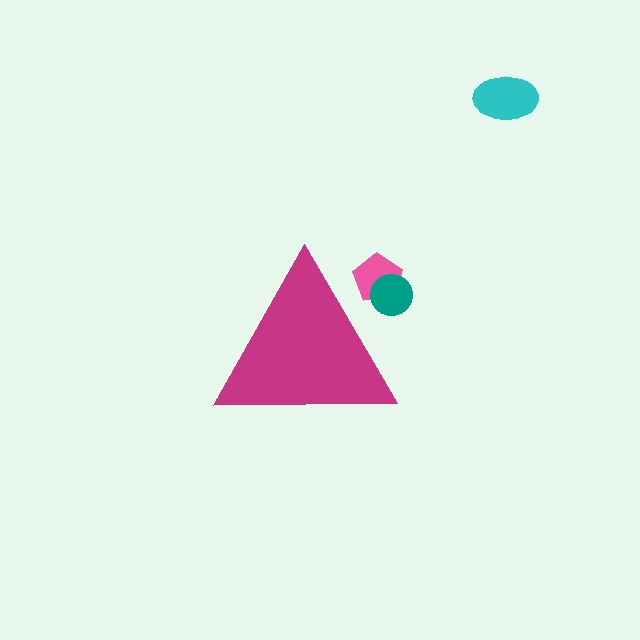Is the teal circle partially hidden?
Yes, the teal circle is partially hidden behind the magenta triangle.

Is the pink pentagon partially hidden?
Yes, the pink pentagon is partially hidden behind the magenta triangle.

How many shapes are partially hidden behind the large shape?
2 shapes are partially hidden.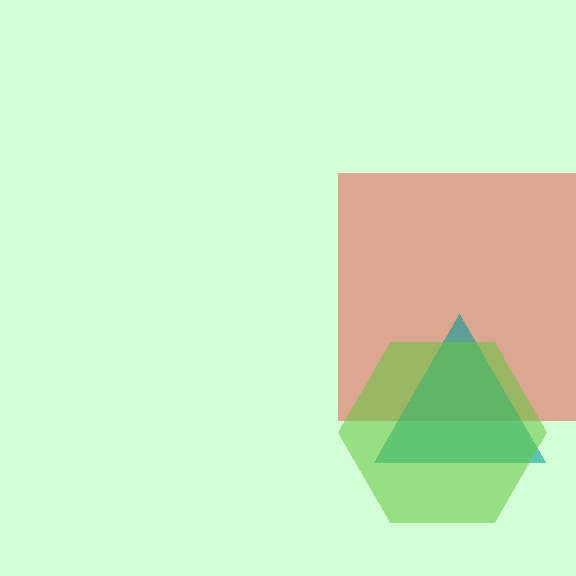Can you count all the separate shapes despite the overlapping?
Yes, there are 3 separate shapes.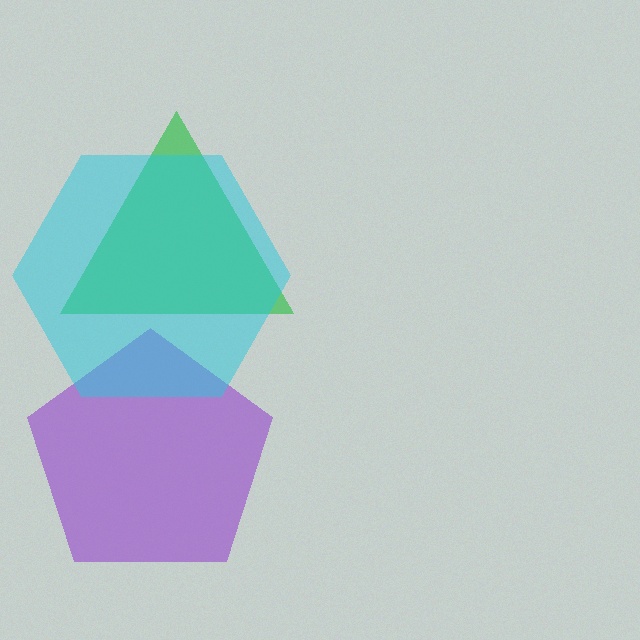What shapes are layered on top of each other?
The layered shapes are: a purple pentagon, a green triangle, a cyan hexagon.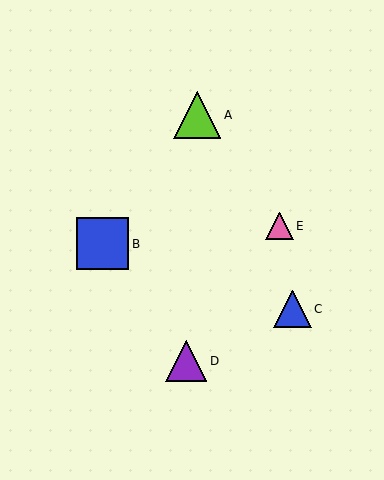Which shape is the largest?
The blue square (labeled B) is the largest.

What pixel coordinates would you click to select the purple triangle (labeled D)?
Click at (186, 361) to select the purple triangle D.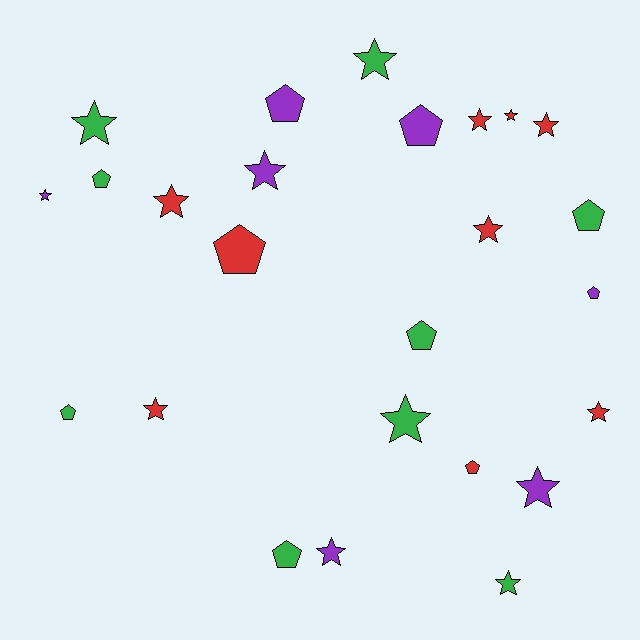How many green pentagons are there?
There are 5 green pentagons.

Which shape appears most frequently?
Star, with 15 objects.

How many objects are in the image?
There are 25 objects.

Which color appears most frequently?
Green, with 9 objects.